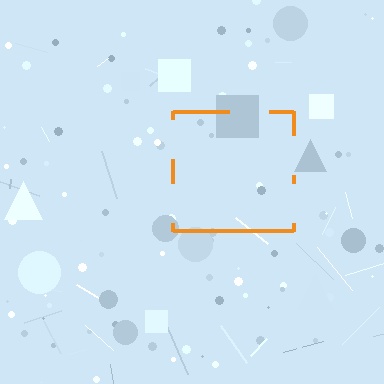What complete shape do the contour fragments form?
The contour fragments form a square.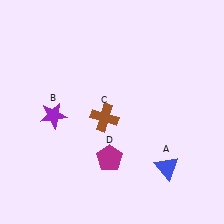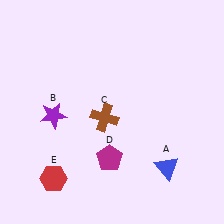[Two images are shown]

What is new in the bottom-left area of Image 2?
A red hexagon (E) was added in the bottom-left area of Image 2.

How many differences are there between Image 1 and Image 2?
There is 1 difference between the two images.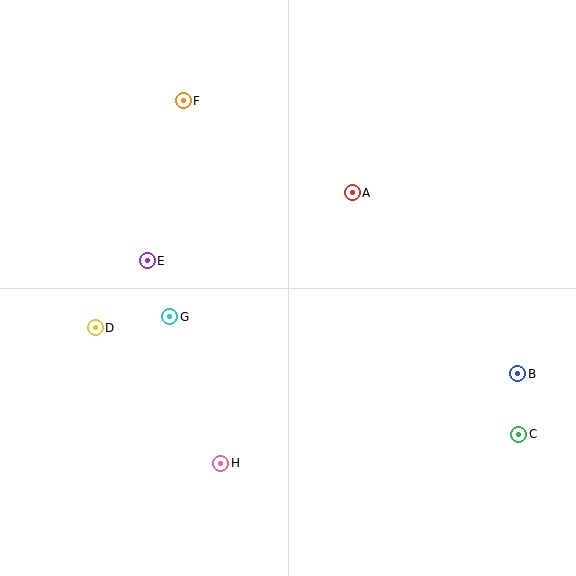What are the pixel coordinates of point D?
Point D is at (95, 328).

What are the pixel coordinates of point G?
Point G is at (170, 317).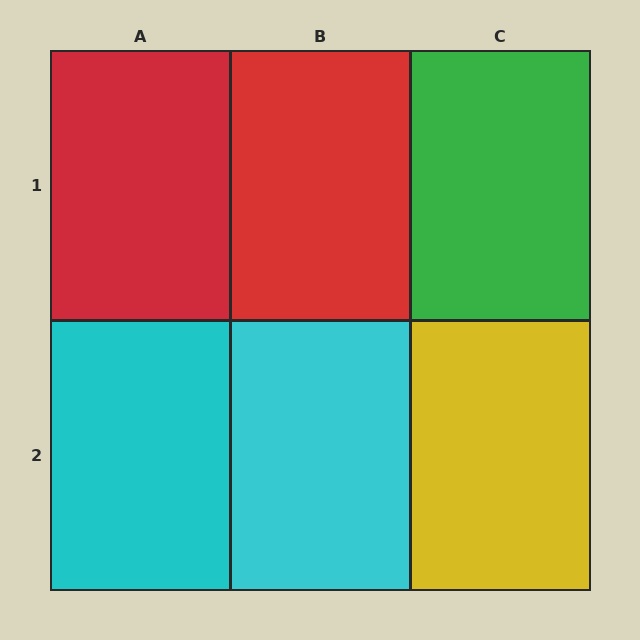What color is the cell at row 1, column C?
Green.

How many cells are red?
2 cells are red.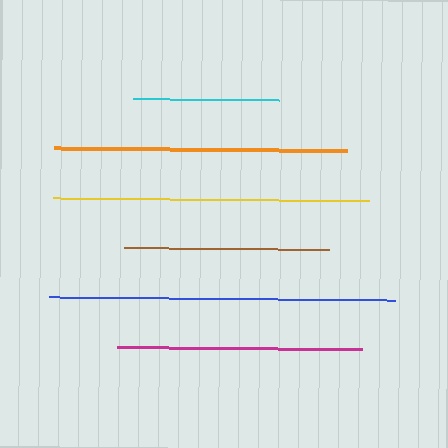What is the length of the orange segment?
The orange segment is approximately 292 pixels long.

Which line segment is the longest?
The blue line is the longest at approximately 346 pixels.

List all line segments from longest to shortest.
From longest to shortest: blue, yellow, orange, magenta, brown, cyan.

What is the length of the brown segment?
The brown segment is approximately 206 pixels long.